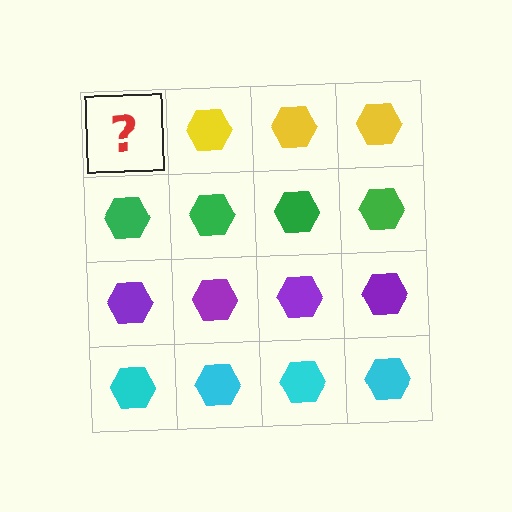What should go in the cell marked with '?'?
The missing cell should contain a yellow hexagon.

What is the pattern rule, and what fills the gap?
The rule is that each row has a consistent color. The gap should be filled with a yellow hexagon.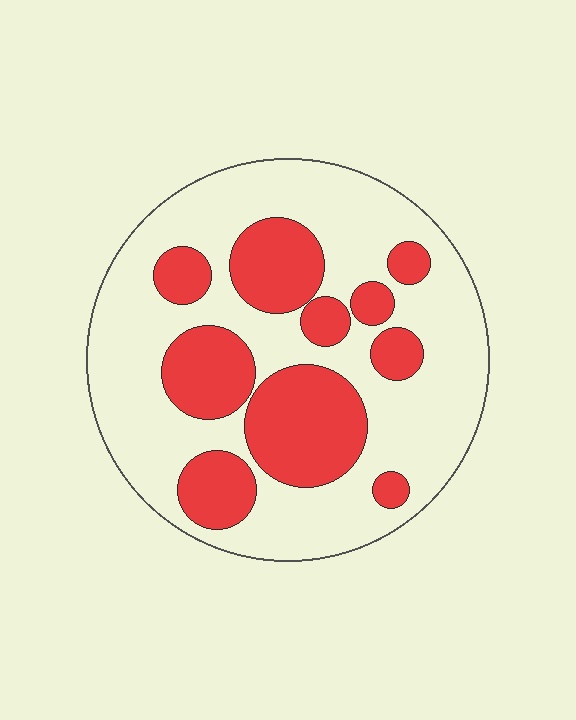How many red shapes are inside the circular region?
10.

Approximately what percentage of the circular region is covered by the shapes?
Approximately 35%.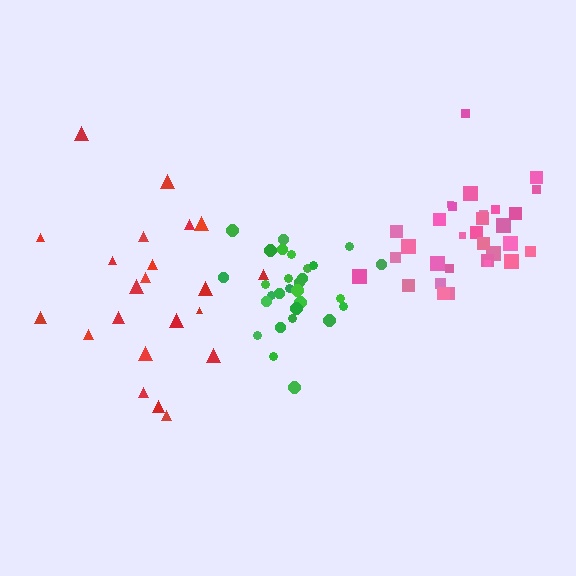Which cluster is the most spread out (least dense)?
Red.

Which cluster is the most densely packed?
Green.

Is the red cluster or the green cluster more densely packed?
Green.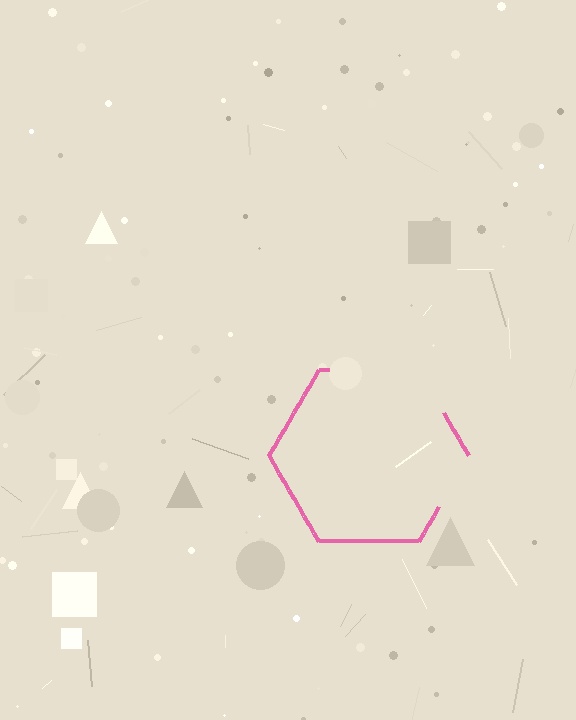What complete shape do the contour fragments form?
The contour fragments form a hexagon.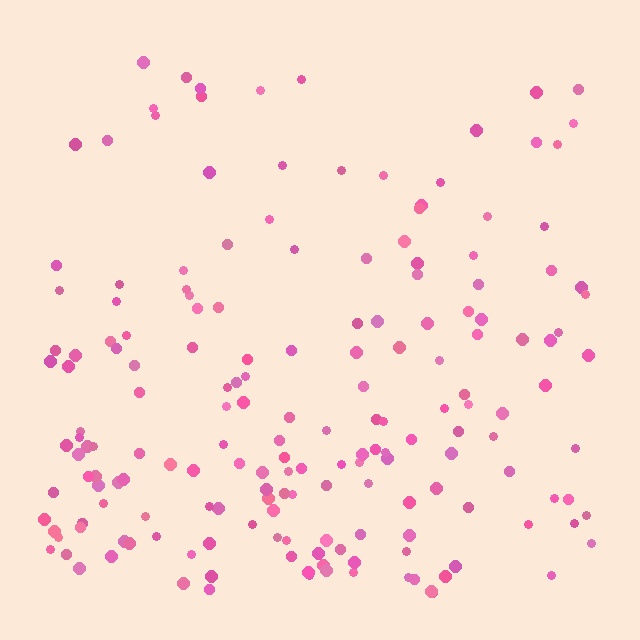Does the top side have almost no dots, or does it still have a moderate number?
Still a moderate number, just noticeably fewer than the bottom.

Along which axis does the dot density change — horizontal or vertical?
Vertical.